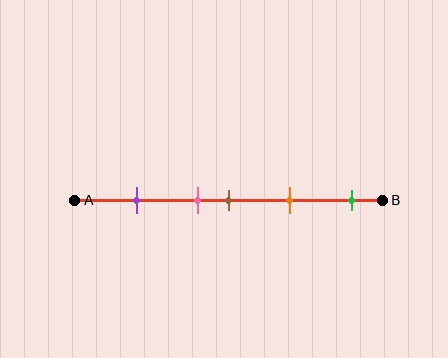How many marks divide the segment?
There are 5 marks dividing the segment.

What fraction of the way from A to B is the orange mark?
The orange mark is approximately 70% (0.7) of the way from A to B.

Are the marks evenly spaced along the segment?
No, the marks are not evenly spaced.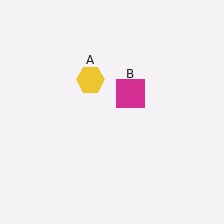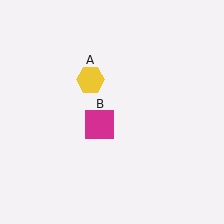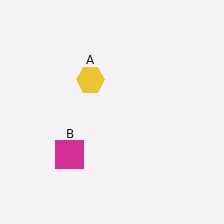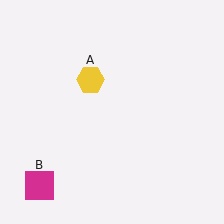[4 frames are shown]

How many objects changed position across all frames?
1 object changed position: magenta square (object B).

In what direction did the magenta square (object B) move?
The magenta square (object B) moved down and to the left.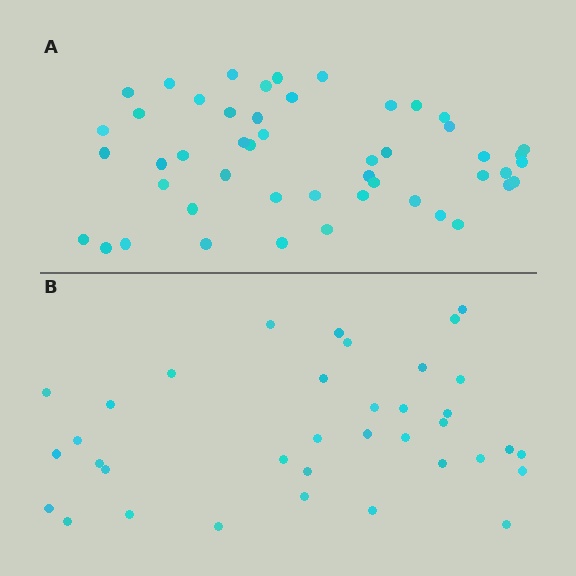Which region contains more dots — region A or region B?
Region A (the top region) has more dots.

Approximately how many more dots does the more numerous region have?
Region A has approximately 15 more dots than region B.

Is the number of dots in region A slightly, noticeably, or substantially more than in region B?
Region A has noticeably more, but not dramatically so. The ratio is roughly 1.4 to 1.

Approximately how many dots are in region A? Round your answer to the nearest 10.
About 50 dots. (The exact count is 49, which rounds to 50.)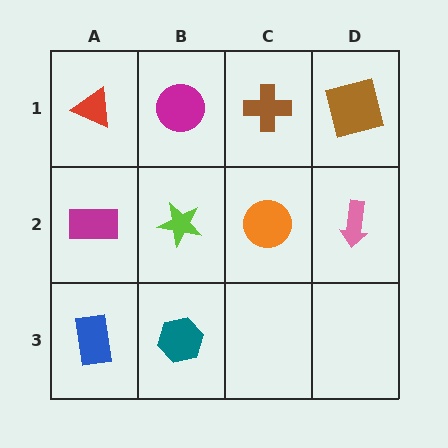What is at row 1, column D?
A brown square.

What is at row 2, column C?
An orange circle.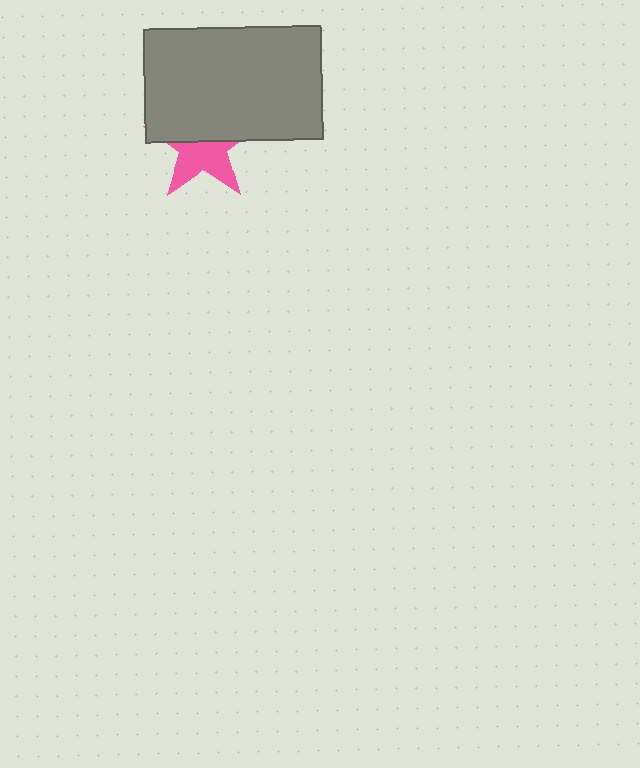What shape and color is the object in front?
The object in front is a gray rectangle.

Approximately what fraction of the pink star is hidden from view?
Roughly 51% of the pink star is hidden behind the gray rectangle.